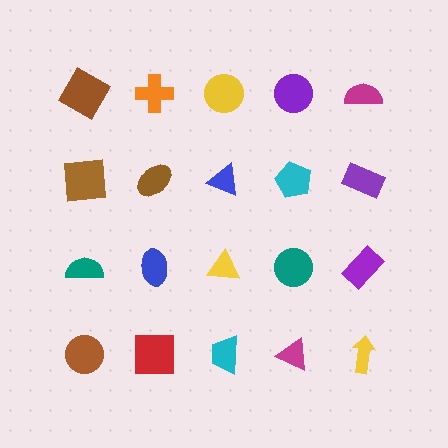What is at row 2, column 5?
A purple rectangle.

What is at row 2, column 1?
A brown square.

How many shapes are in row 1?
5 shapes.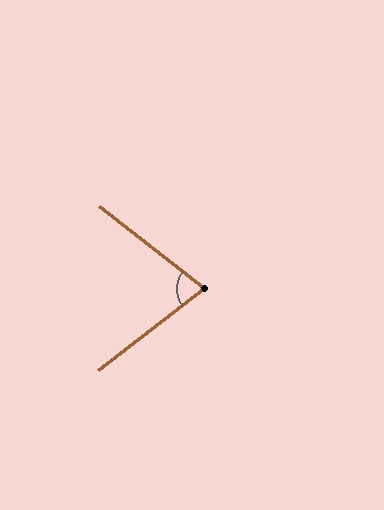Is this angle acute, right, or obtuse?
It is acute.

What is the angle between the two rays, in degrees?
Approximately 76 degrees.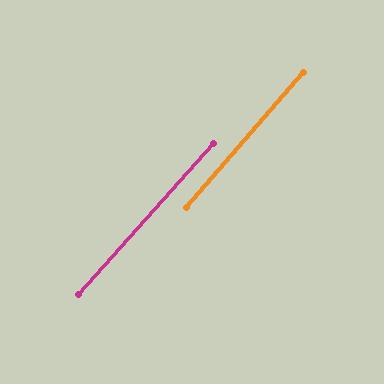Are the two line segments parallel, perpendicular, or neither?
Parallel — their directions differ by only 0.9°.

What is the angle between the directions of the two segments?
Approximately 1 degree.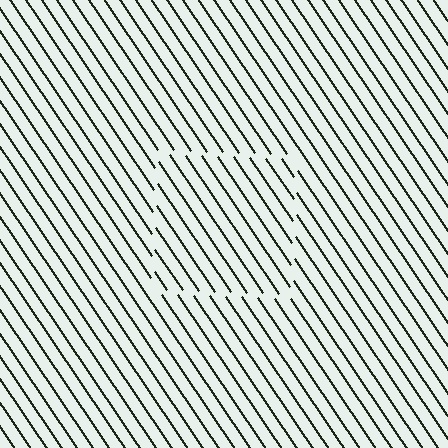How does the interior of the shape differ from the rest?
The interior of the shape contains the same grating, shifted by half a period — the contour is defined by the phase discontinuity where line-ends from the inner and outer gratings abut.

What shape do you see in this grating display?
An illusory square. The interior of the shape contains the same grating, shifted by half a period — the contour is defined by the phase discontinuity where line-ends from the inner and outer gratings abut.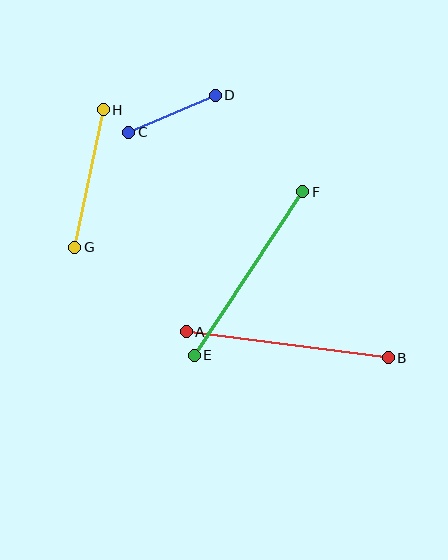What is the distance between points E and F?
The distance is approximately 197 pixels.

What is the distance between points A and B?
The distance is approximately 204 pixels.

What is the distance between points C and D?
The distance is approximately 94 pixels.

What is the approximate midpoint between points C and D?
The midpoint is at approximately (172, 114) pixels.